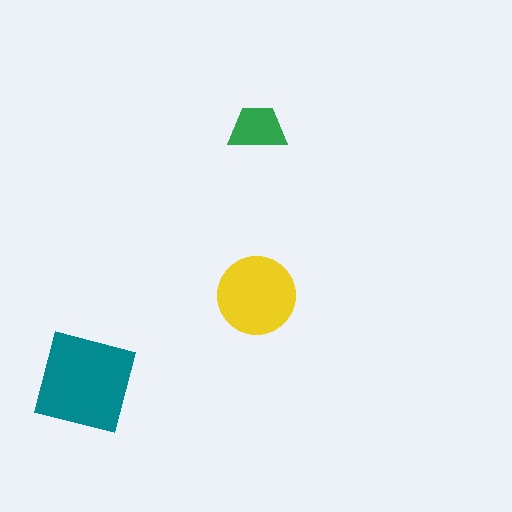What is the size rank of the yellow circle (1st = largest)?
2nd.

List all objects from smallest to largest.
The green trapezoid, the yellow circle, the teal square.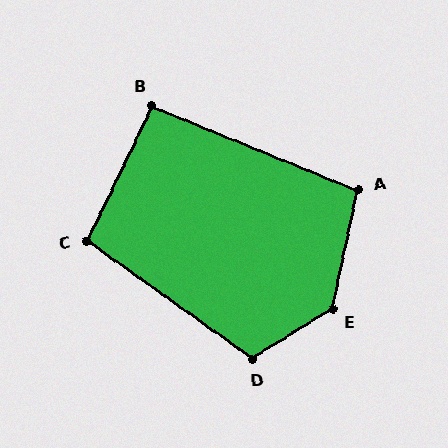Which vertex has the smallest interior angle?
B, at approximately 94 degrees.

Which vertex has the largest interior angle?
E, at approximately 134 degrees.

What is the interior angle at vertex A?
Approximately 100 degrees (obtuse).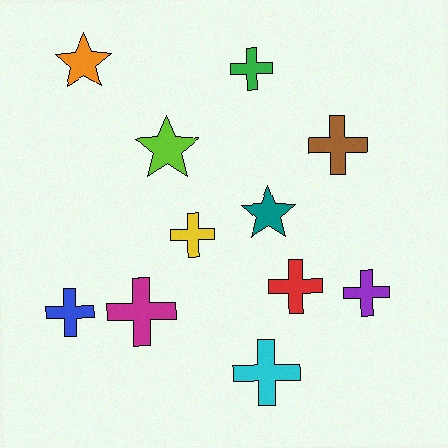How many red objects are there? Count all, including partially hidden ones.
There is 1 red object.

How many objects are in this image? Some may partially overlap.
There are 11 objects.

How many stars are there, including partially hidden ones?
There are 3 stars.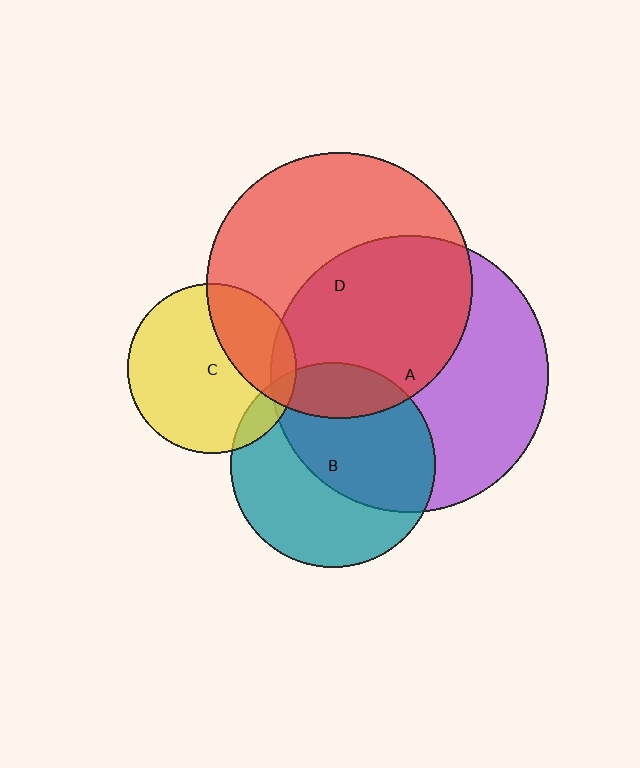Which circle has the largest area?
Circle A (purple).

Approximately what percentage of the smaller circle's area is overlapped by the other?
Approximately 30%.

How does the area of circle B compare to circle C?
Approximately 1.5 times.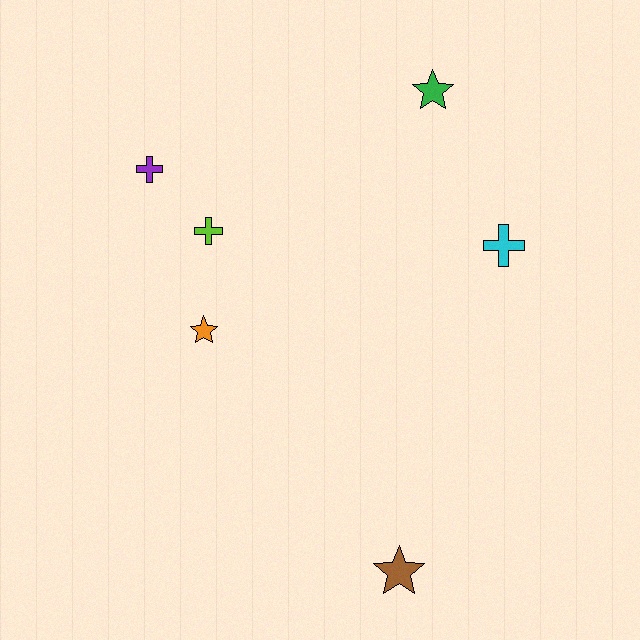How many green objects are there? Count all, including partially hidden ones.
There is 1 green object.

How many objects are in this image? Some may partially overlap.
There are 6 objects.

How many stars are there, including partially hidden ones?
There are 3 stars.